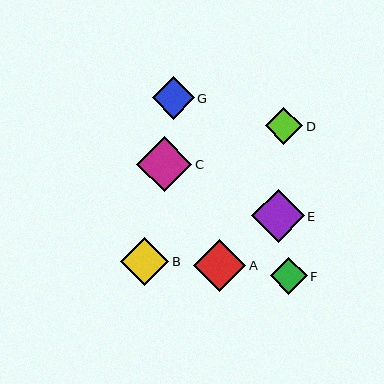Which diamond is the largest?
Diamond C is the largest with a size of approximately 55 pixels.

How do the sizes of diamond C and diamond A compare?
Diamond C and diamond A are approximately the same size.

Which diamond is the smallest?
Diamond F is the smallest with a size of approximately 37 pixels.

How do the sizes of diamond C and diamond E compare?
Diamond C and diamond E are approximately the same size.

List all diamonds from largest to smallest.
From largest to smallest: C, E, A, B, G, D, F.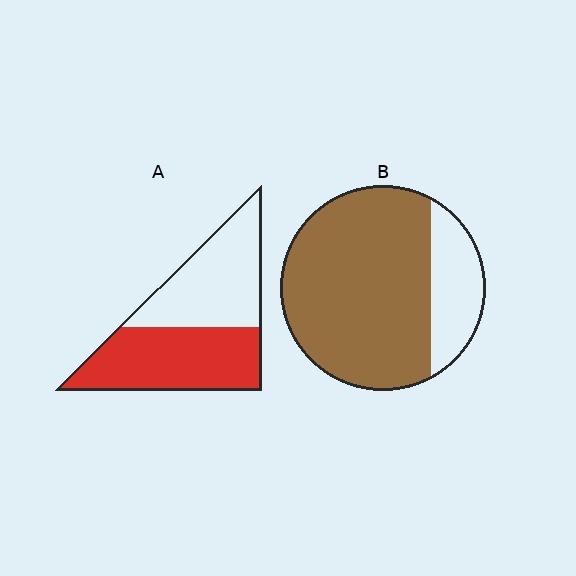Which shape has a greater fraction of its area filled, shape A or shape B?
Shape B.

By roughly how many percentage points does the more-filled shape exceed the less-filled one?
By roughly 25 percentage points (B over A).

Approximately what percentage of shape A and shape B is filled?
A is approximately 50% and B is approximately 80%.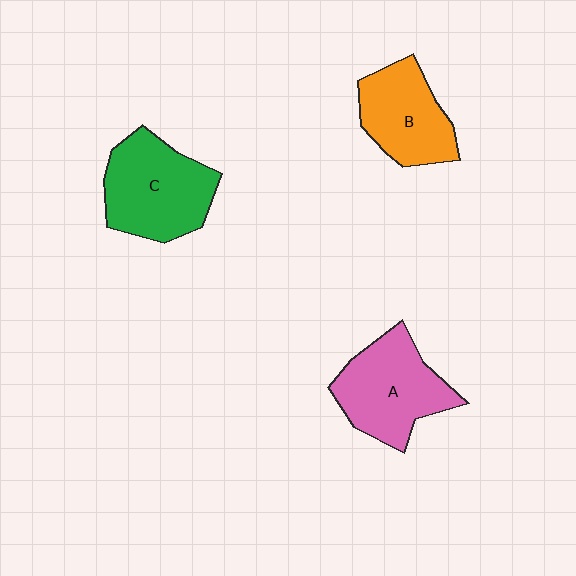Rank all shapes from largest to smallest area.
From largest to smallest: C (green), A (pink), B (orange).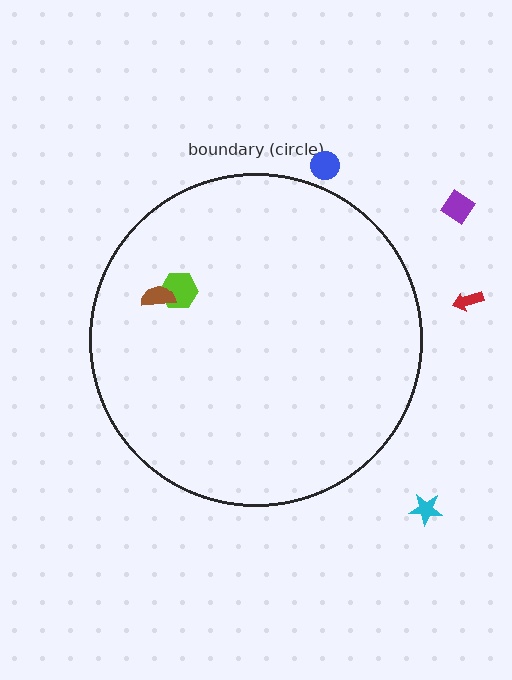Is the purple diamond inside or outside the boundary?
Outside.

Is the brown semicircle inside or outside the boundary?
Inside.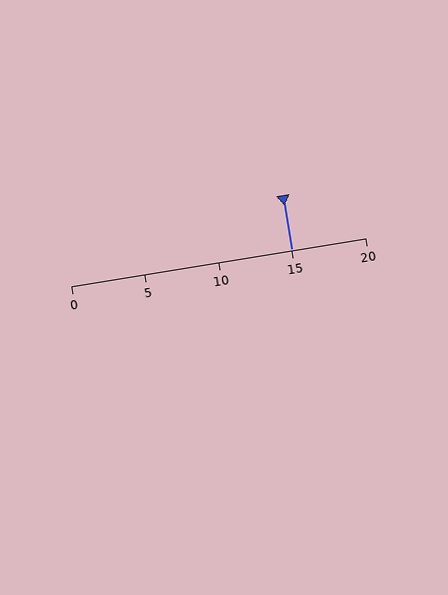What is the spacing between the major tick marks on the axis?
The major ticks are spaced 5 apart.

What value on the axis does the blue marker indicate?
The marker indicates approximately 15.